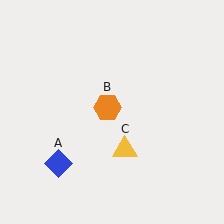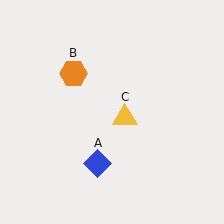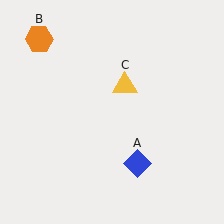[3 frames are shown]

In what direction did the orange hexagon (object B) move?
The orange hexagon (object B) moved up and to the left.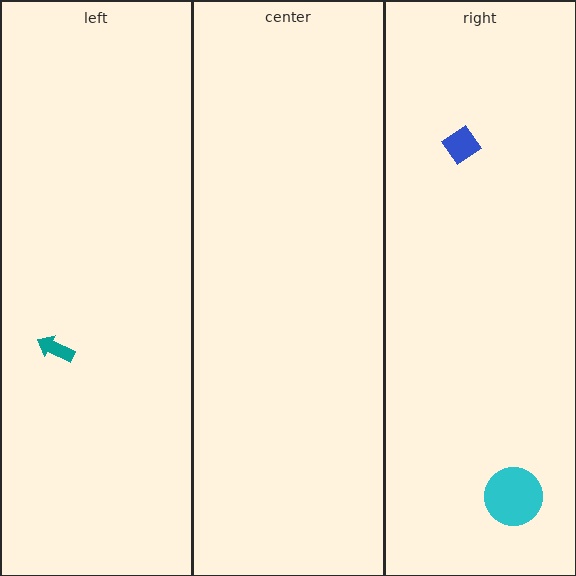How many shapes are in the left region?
1.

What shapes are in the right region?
The cyan circle, the blue diamond.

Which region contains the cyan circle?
The right region.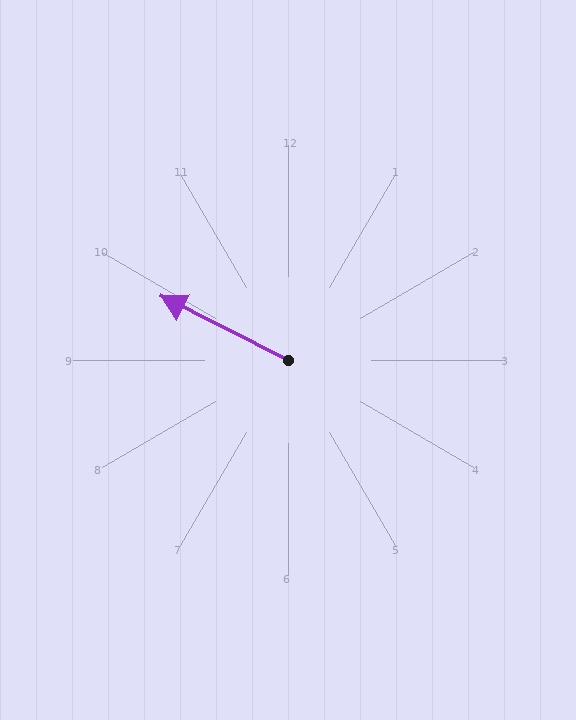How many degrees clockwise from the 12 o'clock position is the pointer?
Approximately 297 degrees.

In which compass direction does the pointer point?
Northwest.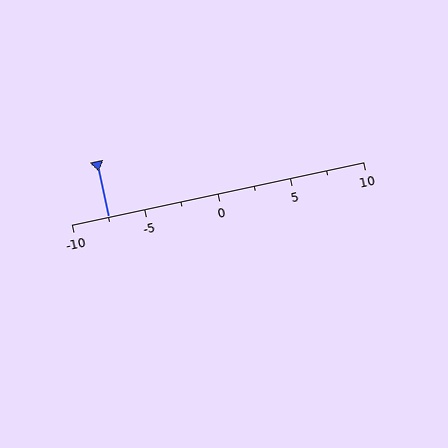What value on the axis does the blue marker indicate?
The marker indicates approximately -7.5.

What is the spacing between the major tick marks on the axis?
The major ticks are spaced 5 apart.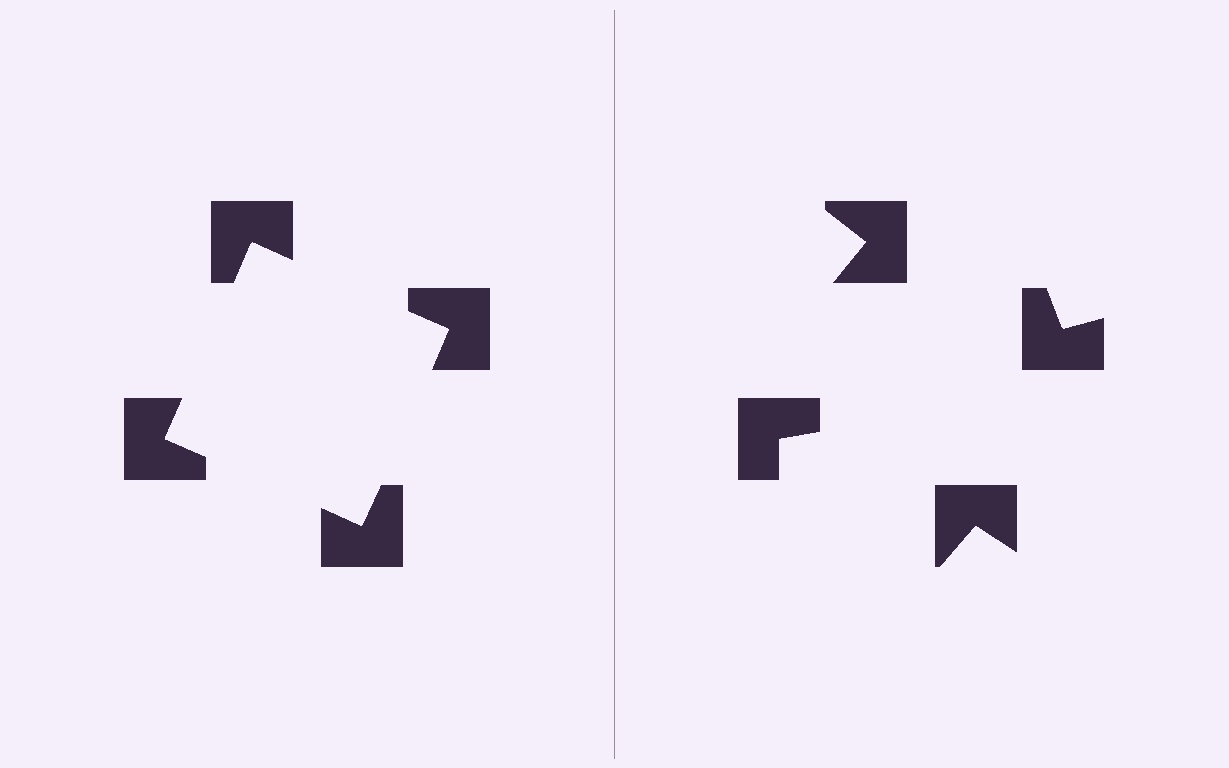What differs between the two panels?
The notched squares are positioned identically on both sides; only the wedge orientations differ. On the left they align to a square; on the right they are misaligned.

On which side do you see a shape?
An illusory square appears on the left side. On the right side the wedge cuts are rotated, so no coherent shape forms.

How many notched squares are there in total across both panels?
8 — 4 on each side.